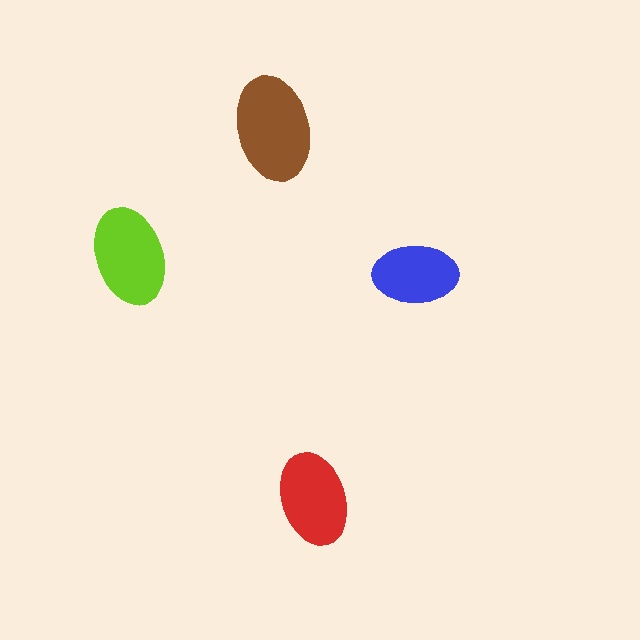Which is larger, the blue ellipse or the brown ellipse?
The brown one.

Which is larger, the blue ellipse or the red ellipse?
The red one.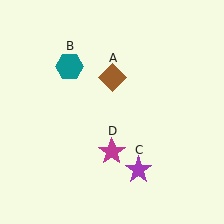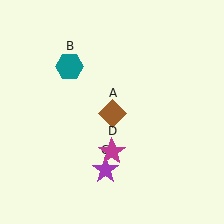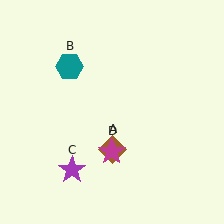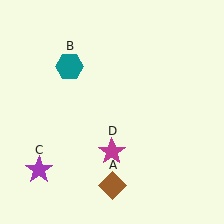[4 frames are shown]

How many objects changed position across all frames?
2 objects changed position: brown diamond (object A), purple star (object C).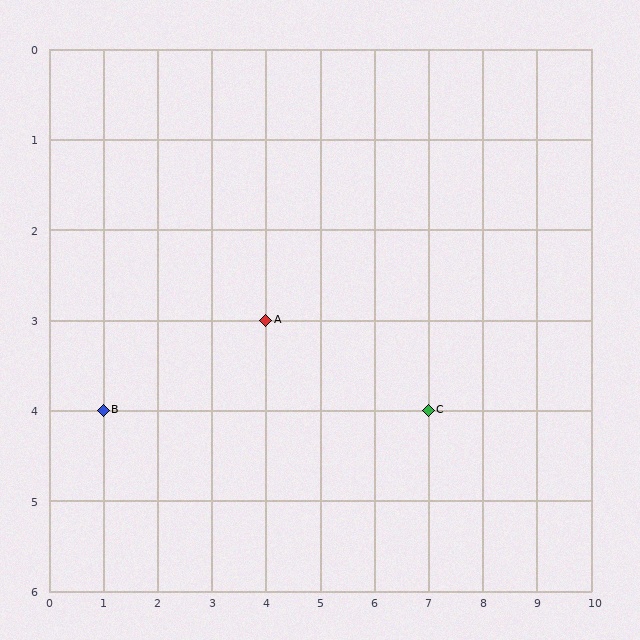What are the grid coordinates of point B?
Point B is at grid coordinates (1, 4).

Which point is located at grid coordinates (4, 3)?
Point A is at (4, 3).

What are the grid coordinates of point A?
Point A is at grid coordinates (4, 3).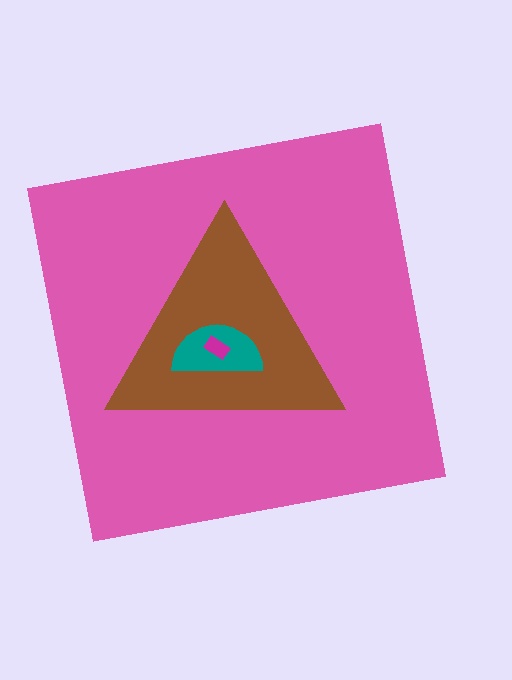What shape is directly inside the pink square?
The brown triangle.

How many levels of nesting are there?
4.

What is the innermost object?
The magenta rectangle.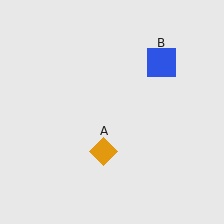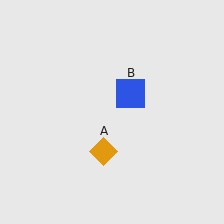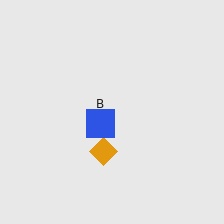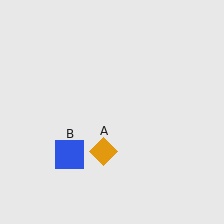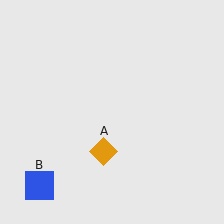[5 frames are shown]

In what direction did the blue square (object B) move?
The blue square (object B) moved down and to the left.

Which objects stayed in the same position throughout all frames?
Orange diamond (object A) remained stationary.